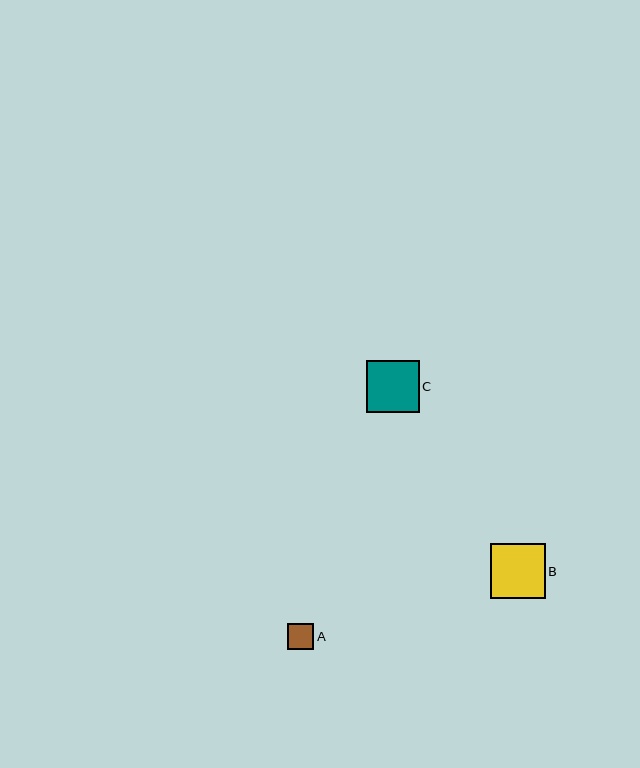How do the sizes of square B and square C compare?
Square B and square C are approximately the same size.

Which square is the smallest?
Square A is the smallest with a size of approximately 26 pixels.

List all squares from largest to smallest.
From largest to smallest: B, C, A.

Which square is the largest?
Square B is the largest with a size of approximately 55 pixels.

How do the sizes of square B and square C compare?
Square B and square C are approximately the same size.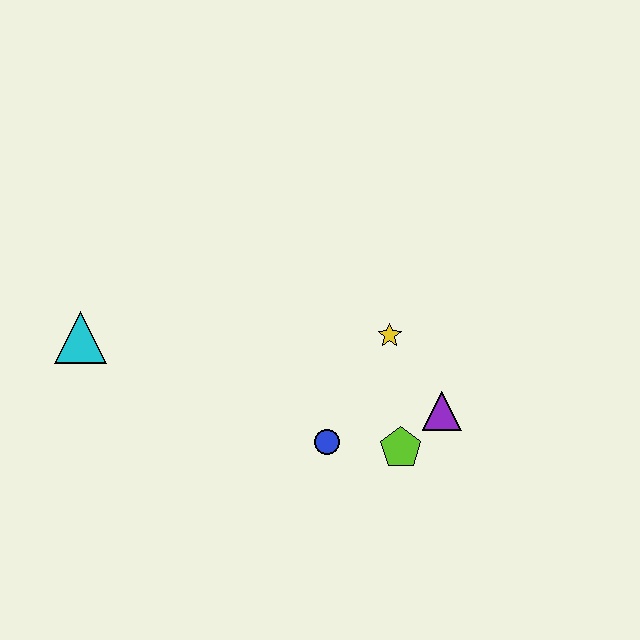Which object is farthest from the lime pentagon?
The cyan triangle is farthest from the lime pentagon.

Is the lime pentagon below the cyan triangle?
Yes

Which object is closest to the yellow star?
The purple triangle is closest to the yellow star.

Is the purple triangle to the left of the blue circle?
No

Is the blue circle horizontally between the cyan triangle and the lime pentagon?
Yes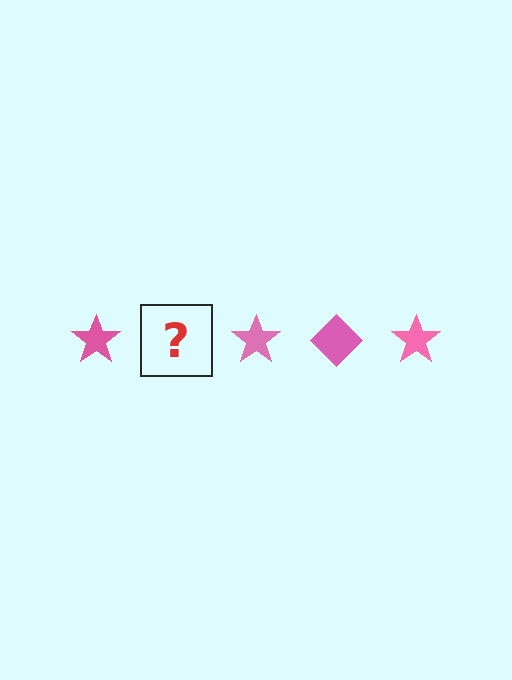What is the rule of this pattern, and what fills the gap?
The rule is that the pattern cycles through star, diamond shapes in pink. The gap should be filled with a pink diamond.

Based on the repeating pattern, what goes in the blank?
The blank should be a pink diamond.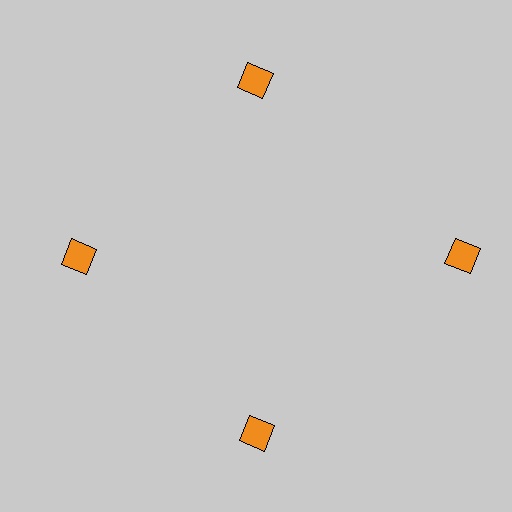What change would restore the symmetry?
The symmetry would be restored by moving it inward, back onto the ring so that all 4 diamonds sit at equal angles and equal distance from the center.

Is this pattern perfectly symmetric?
No. The 4 orange diamonds are arranged in a ring, but one element near the 3 o'clock position is pushed outward from the center, breaking the 4-fold rotational symmetry.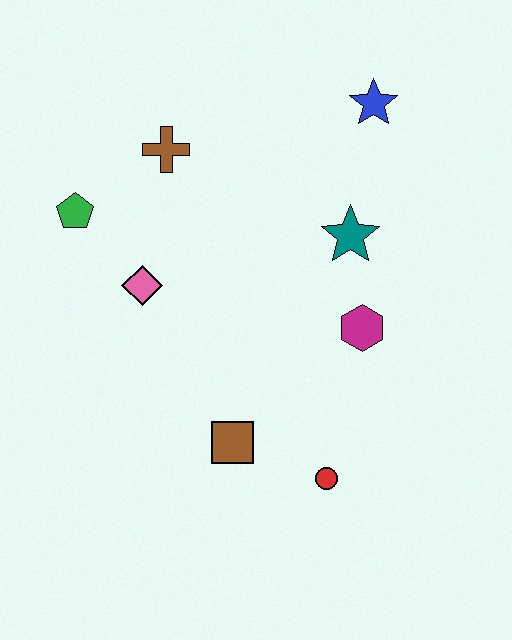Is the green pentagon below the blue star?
Yes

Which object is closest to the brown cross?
The green pentagon is closest to the brown cross.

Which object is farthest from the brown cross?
The red circle is farthest from the brown cross.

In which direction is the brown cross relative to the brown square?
The brown cross is above the brown square.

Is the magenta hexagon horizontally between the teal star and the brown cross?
No